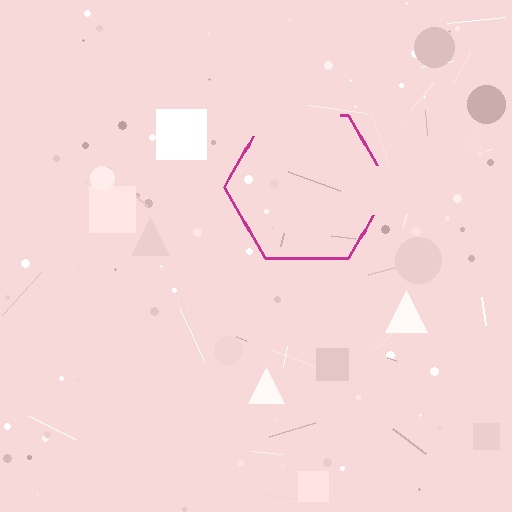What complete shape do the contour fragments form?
The contour fragments form a hexagon.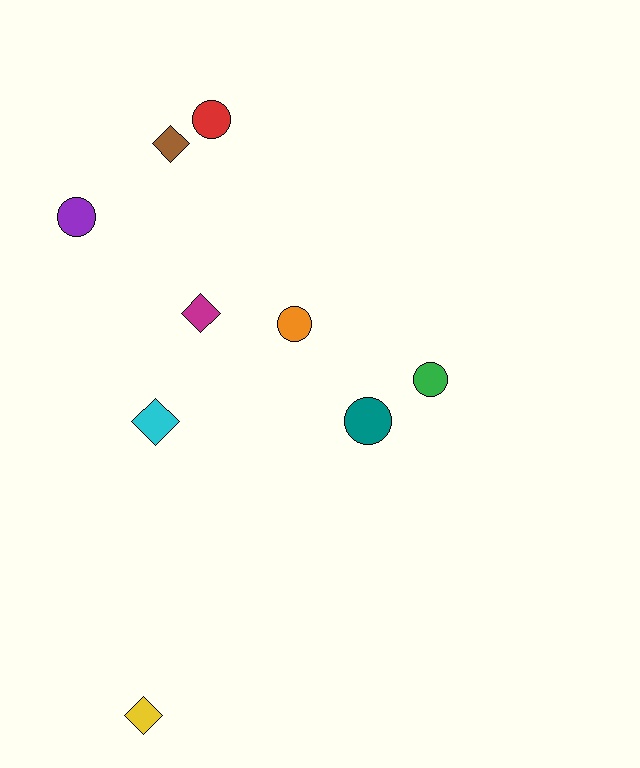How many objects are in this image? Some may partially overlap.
There are 9 objects.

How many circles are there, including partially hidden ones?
There are 5 circles.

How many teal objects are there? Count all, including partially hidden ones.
There is 1 teal object.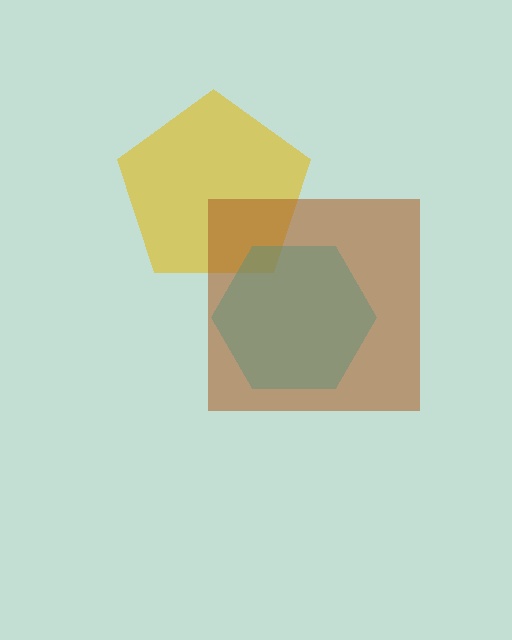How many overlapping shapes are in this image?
There are 3 overlapping shapes in the image.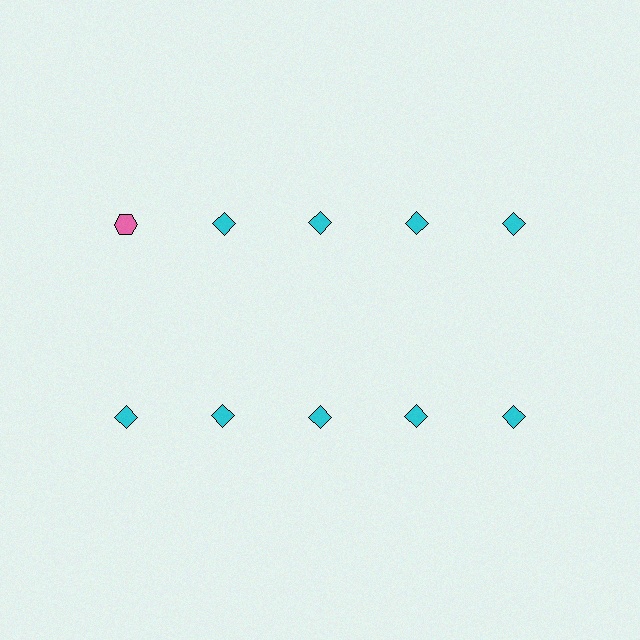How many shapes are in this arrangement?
There are 10 shapes arranged in a grid pattern.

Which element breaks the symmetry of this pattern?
The pink hexagon in the top row, leftmost column breaks the symmetry. All other shapes are cyan diamonds.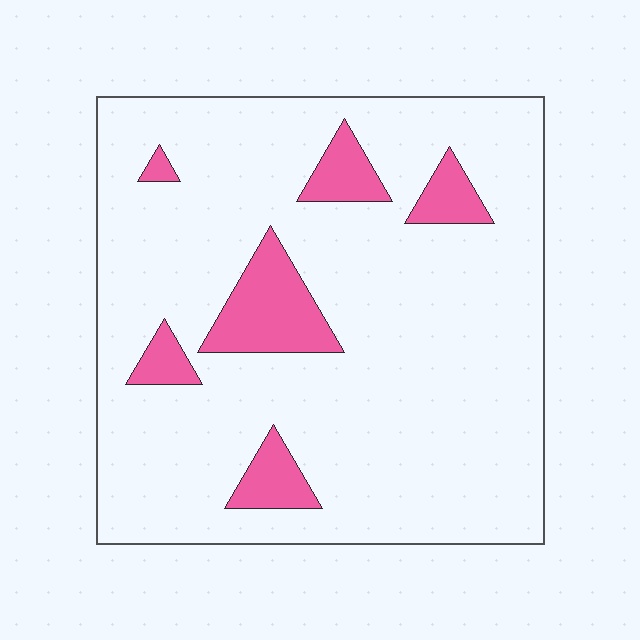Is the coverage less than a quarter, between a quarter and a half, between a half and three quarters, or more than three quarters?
Less than a quarter.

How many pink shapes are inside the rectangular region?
6.